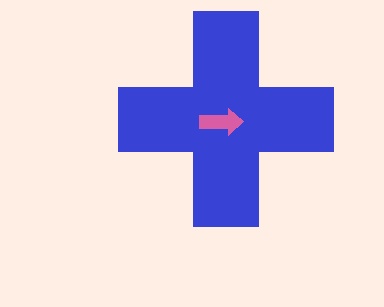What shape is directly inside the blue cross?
The pink arrow.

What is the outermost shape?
The blue cross.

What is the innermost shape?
The pink arrow.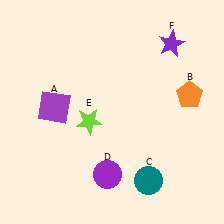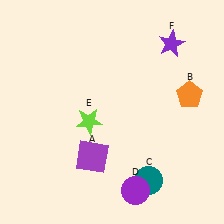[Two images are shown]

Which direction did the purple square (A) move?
The purple square (A) moved down.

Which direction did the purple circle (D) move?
The purple circle (D) moved right.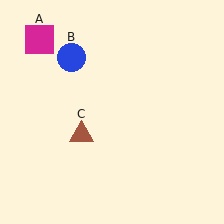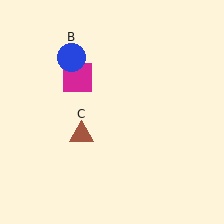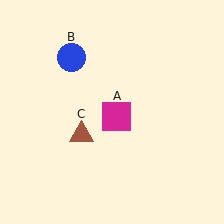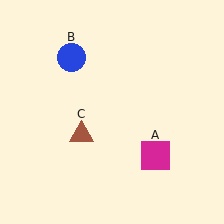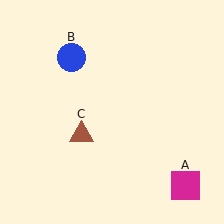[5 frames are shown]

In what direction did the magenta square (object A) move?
The magenta square (object A) moved down and to the right.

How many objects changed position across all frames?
1 object changed position: magenta square (object A).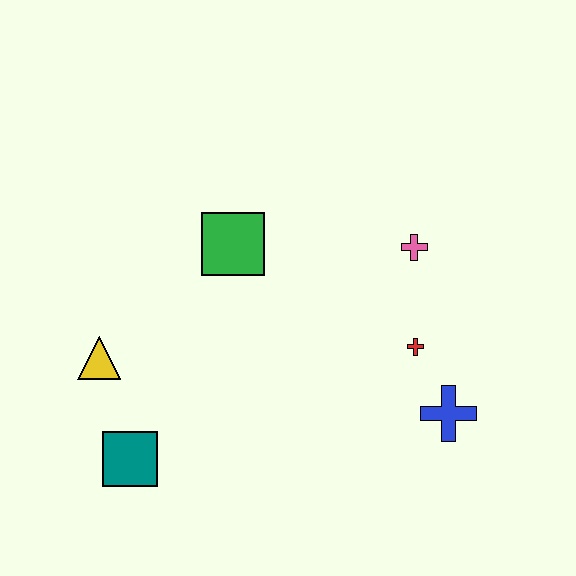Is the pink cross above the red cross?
Yes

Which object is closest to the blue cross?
The red cross is closest to the blue cross.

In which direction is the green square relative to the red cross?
The green square is to the left of the red cross.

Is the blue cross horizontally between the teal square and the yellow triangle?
No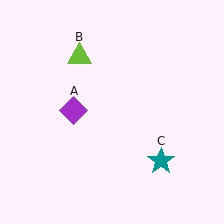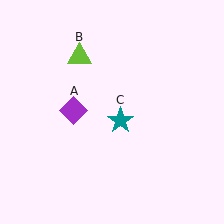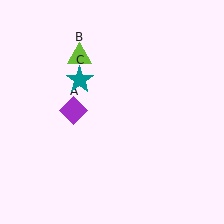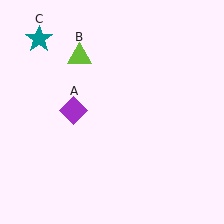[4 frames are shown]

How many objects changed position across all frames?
1 object changed position: teal star (object C).